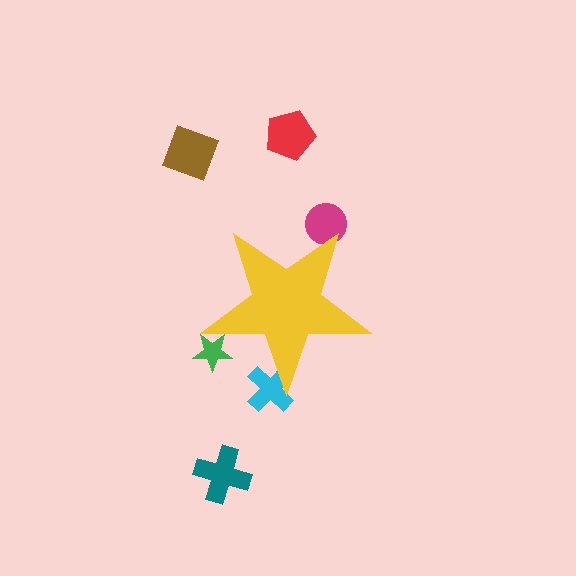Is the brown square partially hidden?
No, the brown square is fully visible.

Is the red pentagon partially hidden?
No, the red pentagon is fully visible.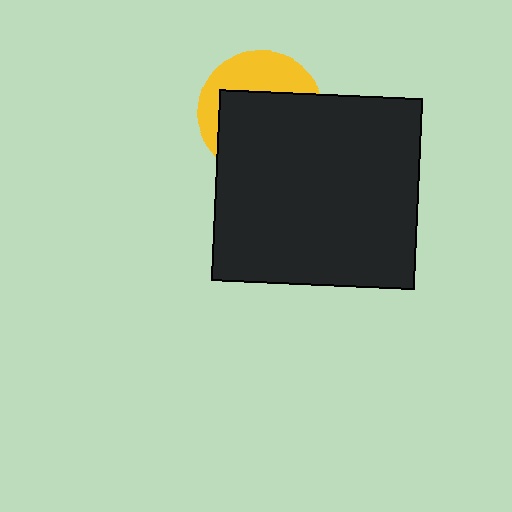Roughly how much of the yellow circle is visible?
A small part of it is visible (roughly 37%).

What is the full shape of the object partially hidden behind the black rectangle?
The partially hidden object is a yellow circle.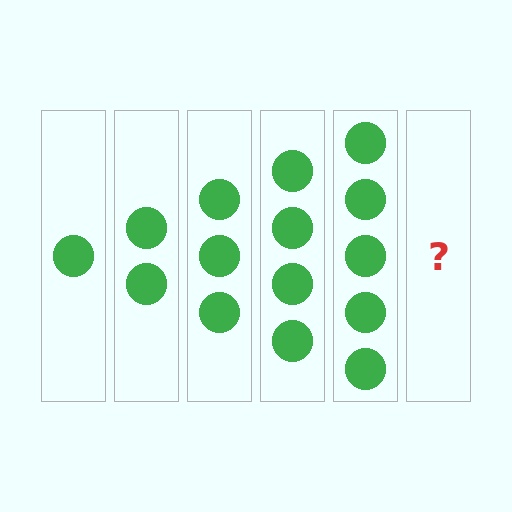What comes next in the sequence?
The next element should be 6 circles.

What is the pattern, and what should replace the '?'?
The pattern is that each step adds one more circle. The '?' should be 6 circles.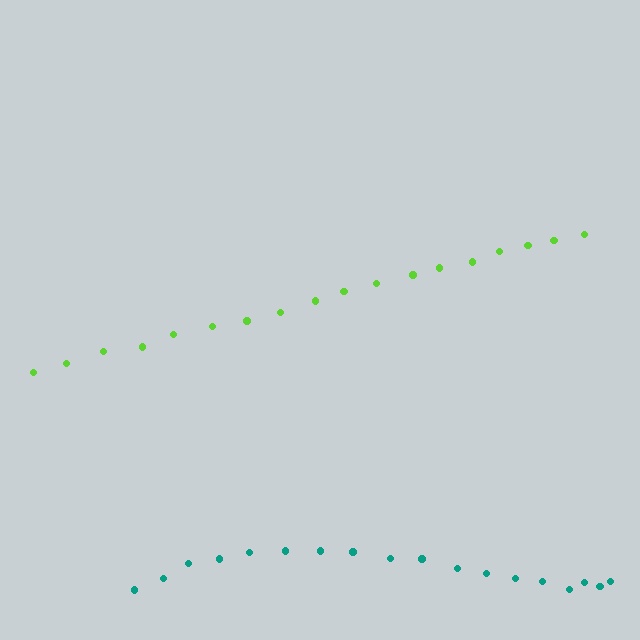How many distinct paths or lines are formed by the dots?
There are 2 distinct paths.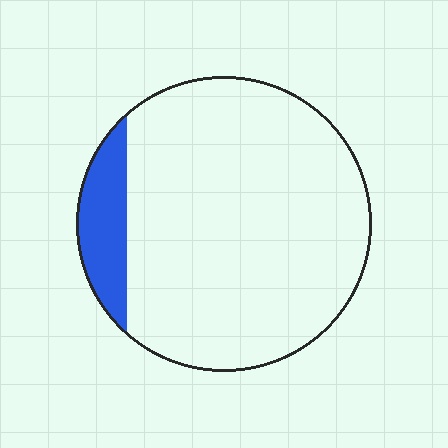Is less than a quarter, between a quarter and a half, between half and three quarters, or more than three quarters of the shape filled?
Less than a quarter.